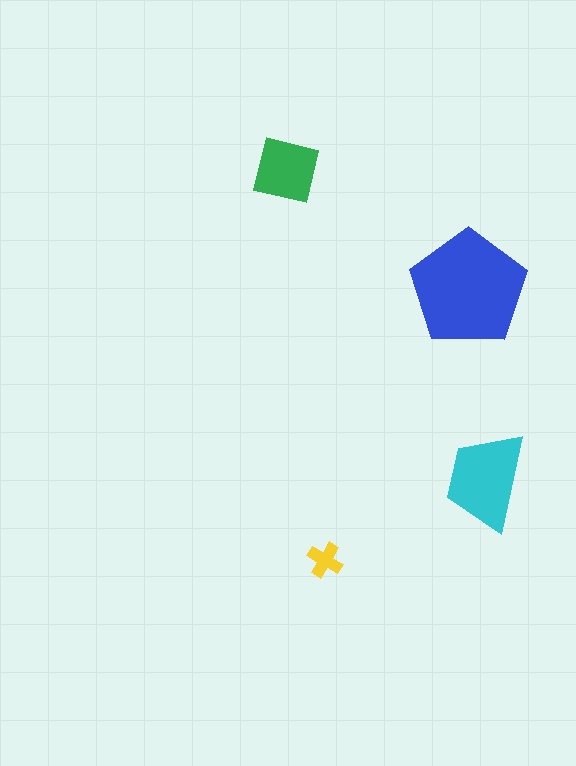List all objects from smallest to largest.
The yellow cross, the green square, the cyan trapezoid, the blue pentagon.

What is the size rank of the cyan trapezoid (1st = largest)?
2nd.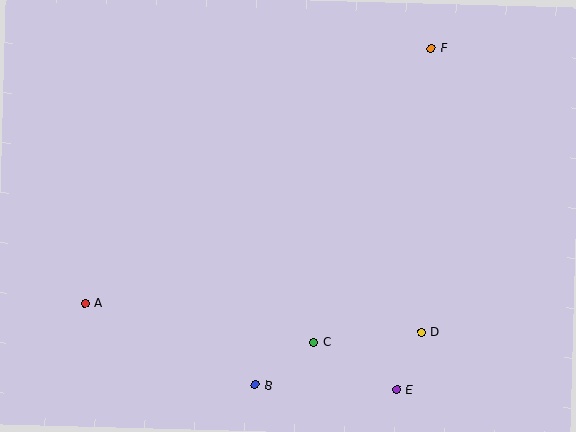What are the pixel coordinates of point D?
Point D is at (421, 332).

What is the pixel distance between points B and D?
The distance between B and D is 174 pixels.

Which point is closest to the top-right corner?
Point F is closest to the top-right corner.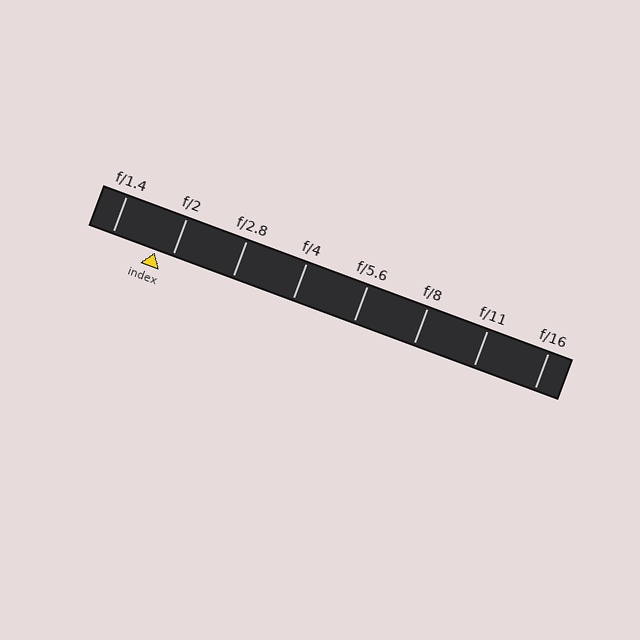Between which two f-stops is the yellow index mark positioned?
The index mark is between f/1.4 and f/2.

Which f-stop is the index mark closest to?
The index mark is closest to f/2.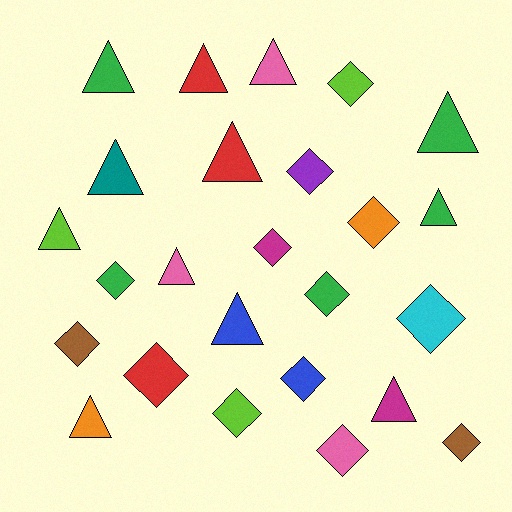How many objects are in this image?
There are 25 objects.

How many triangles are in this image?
There are 12 triangles.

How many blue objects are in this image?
There are 2 blue objects.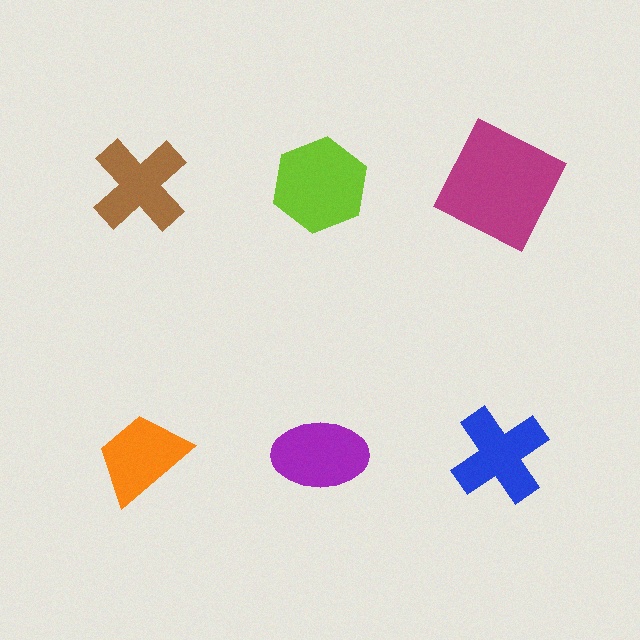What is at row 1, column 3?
A magenta square.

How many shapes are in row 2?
3 shapes.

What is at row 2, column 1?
An orange trapezoid.